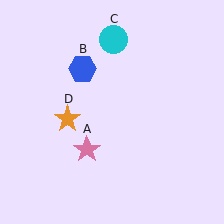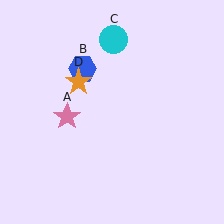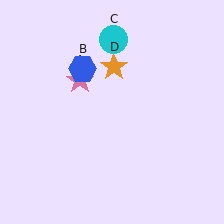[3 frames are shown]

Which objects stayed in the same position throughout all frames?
Blue hexagon (object B) and cyan circle (object C) remained stationary.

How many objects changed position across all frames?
2 objects changed position: pink star (object A), orange star (object D).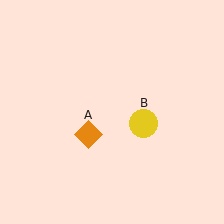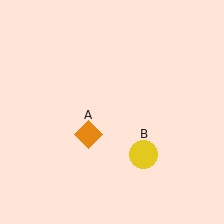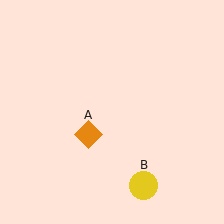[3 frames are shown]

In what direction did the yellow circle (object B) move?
The yellow circle (object B) moved down.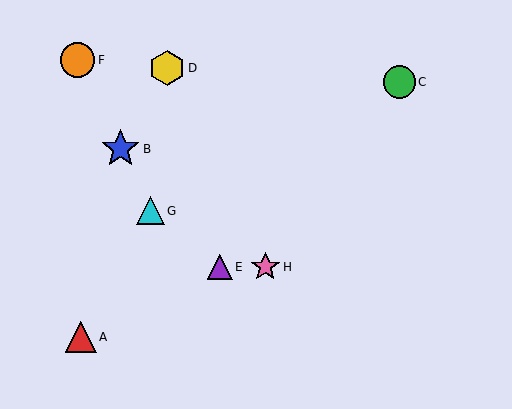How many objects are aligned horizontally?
2 objects (E, H) are aligned horizontally.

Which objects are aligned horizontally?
Objects E, H are aligned horizontally.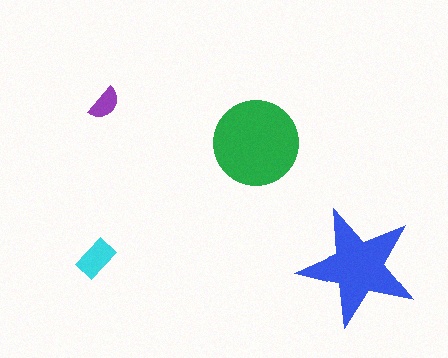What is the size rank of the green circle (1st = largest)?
1st.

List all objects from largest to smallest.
The green circle, the blue star, the cyan rectangle, the purple semicircle.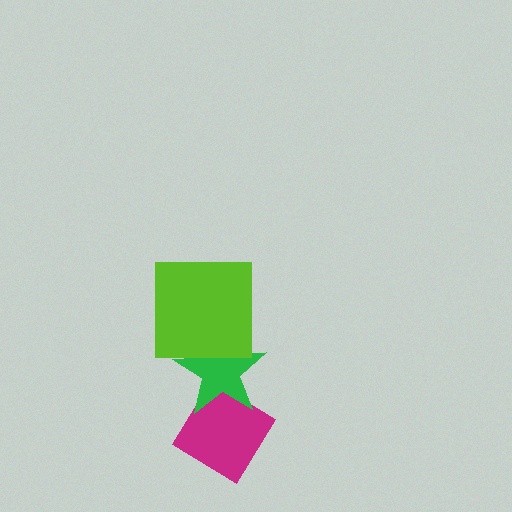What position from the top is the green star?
The green star is 2nd from the top.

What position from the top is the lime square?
The lime square is 1st from the top.